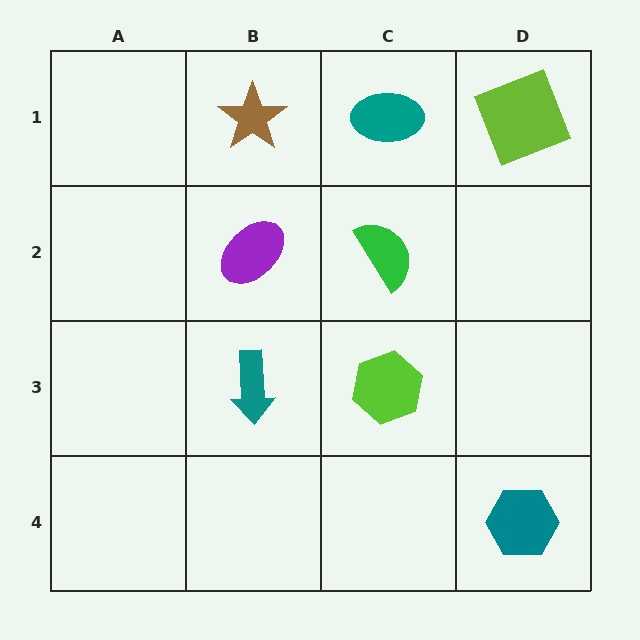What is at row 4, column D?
A teal hexagon.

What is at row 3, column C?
A lime hexagon.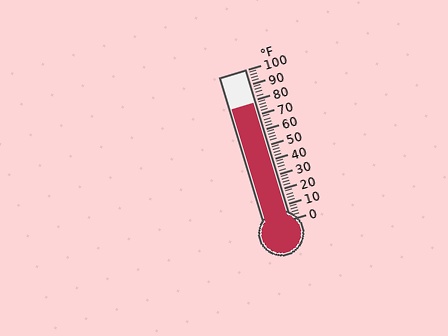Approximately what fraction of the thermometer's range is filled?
The thermometer is filled to approximately 80% of its range.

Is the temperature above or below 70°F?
The temperature is above 70°F.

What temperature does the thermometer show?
The thermometer shows approximately 78°F.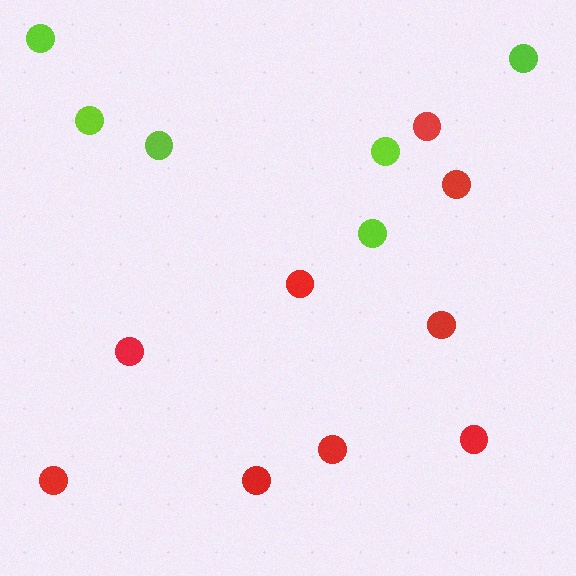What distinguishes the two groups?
There are 2 groups: one group of red circles (9) and one group of lime circles (6).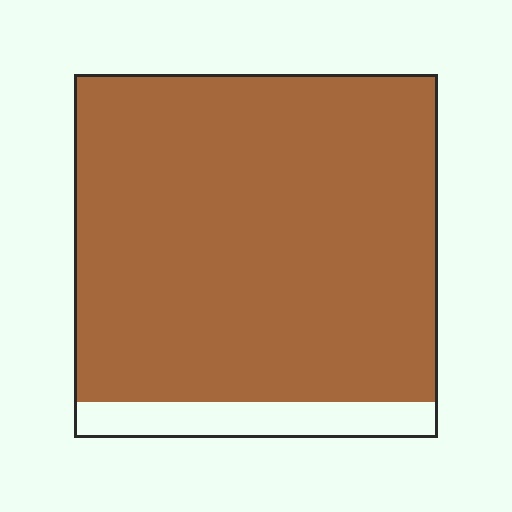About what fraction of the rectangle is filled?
About nine tenths (9/10).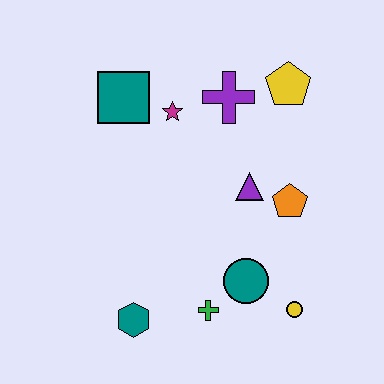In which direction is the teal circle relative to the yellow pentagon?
The teal circle is below the yellow pentagon.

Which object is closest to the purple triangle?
The orange pentagon is closest to the purple triangle.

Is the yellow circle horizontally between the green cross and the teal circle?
No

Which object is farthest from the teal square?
The yellow circle is farthest from the teal square.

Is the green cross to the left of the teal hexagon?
No